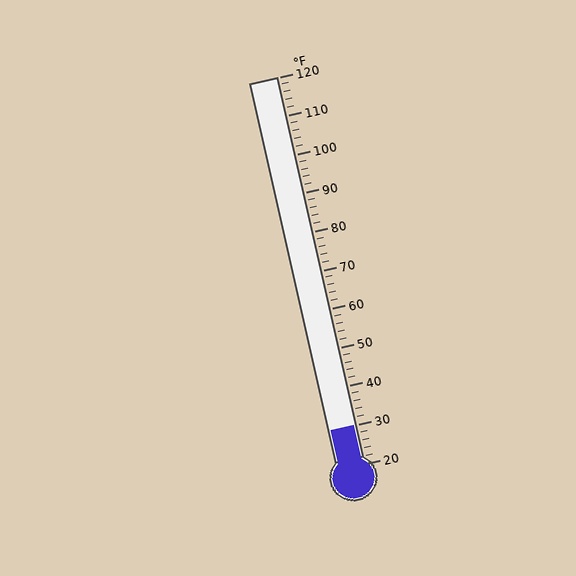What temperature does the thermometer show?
The thermometer shows approximately 30°F.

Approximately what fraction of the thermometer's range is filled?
The thermometer is filled to approximately 10% of its range.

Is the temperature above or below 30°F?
The temperature is at 30°F.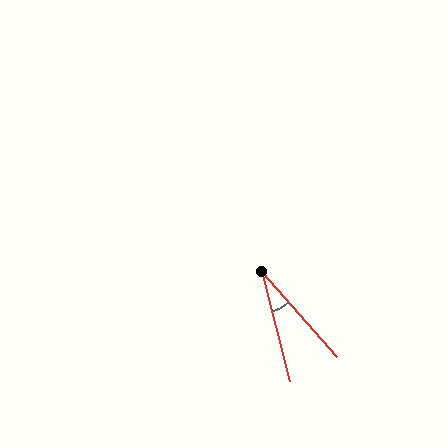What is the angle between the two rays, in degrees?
Approximately 27 degrees.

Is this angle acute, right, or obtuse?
It is acute.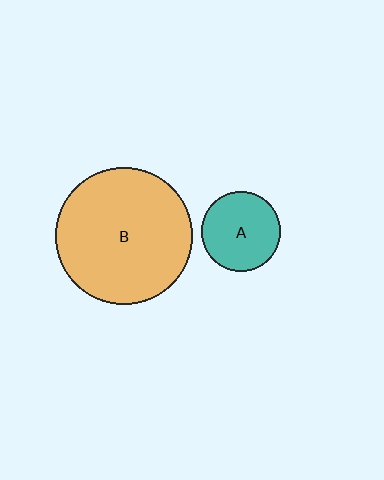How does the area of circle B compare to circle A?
Approximately 2.9 times.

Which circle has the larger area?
Circle B (orange).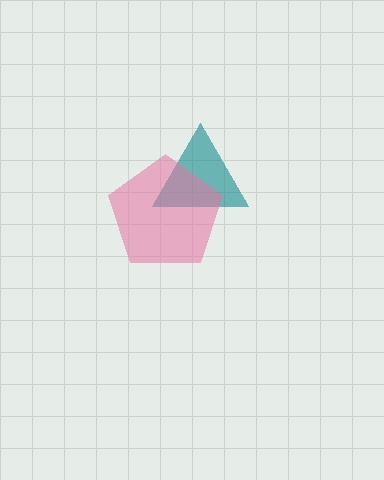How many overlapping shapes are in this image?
There are 2 overlapping shapes in the image.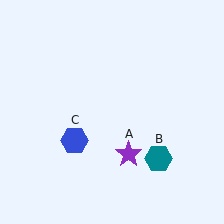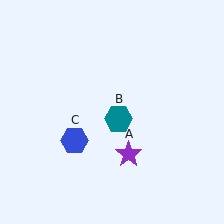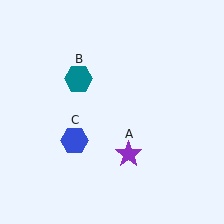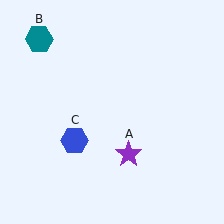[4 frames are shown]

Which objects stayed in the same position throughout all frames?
Purple star (object A) and blue hexagon (object C) remained stationary.